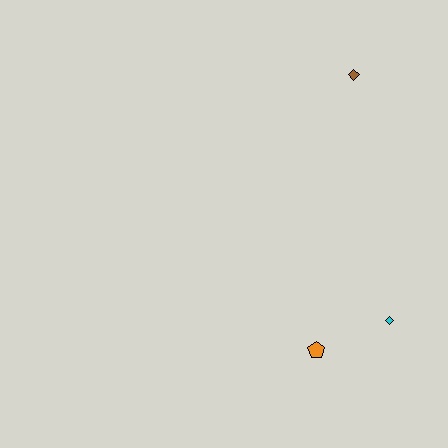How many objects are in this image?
There are 3 objects.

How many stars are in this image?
There are no stars.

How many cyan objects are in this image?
There is 1 cyan object.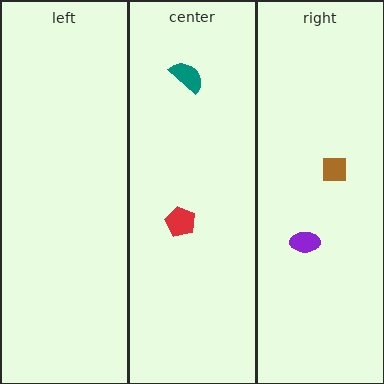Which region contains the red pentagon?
The center region.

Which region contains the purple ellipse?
The right region.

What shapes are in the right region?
The brown square, the purple ellipse.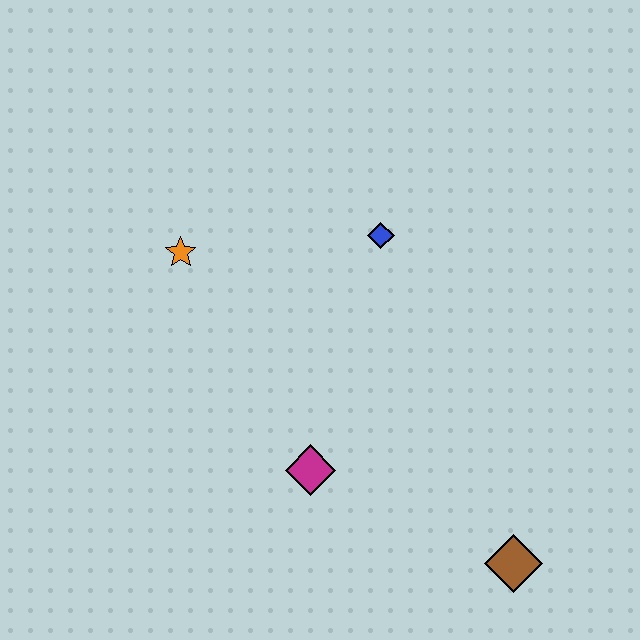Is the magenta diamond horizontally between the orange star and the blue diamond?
Yes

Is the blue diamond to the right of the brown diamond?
No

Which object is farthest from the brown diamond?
The orange star is farthest from the brown diamond.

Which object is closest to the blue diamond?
The orange star is closest to the blue diamond.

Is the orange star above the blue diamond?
No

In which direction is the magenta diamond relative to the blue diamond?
The magenta diamond is below the blue diamond.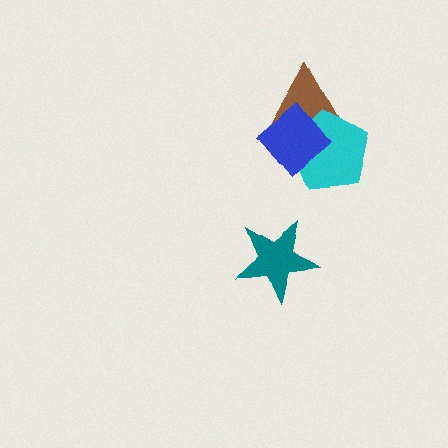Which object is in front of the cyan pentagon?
The blue diamond is in front of the cyan pentagon.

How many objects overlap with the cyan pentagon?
2 objects overlap with the cyan pentagon.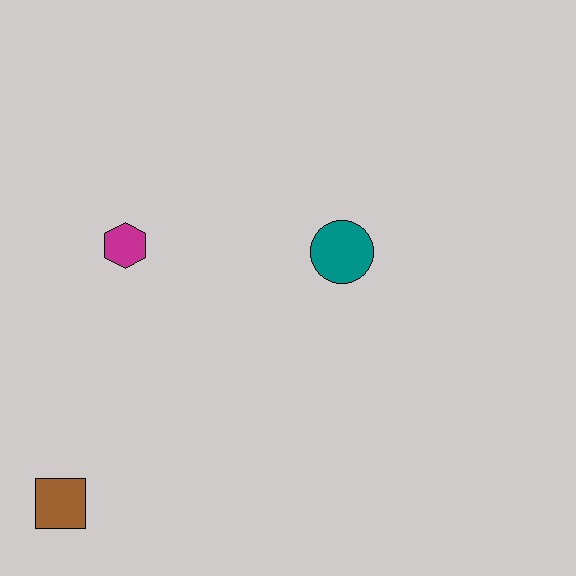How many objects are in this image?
There are 3 objects.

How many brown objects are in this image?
There is 1 brown object.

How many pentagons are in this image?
There are no pentagons.